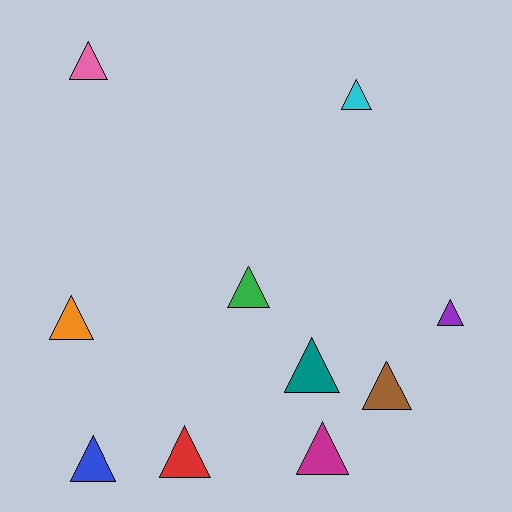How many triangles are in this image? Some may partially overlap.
There are 10 triangles.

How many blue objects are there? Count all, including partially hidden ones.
There is 1 blue object.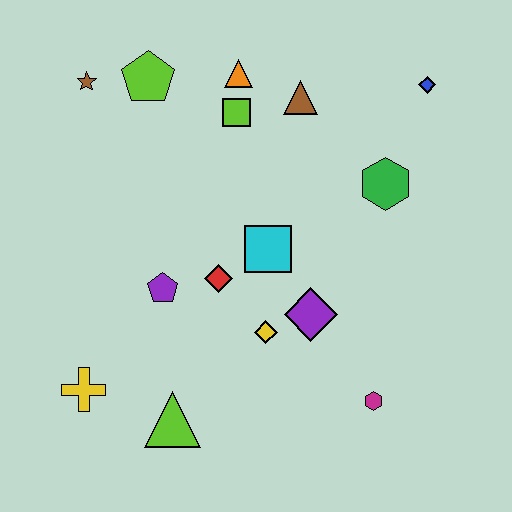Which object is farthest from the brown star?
The magenta hexagon is farthest from the brown star.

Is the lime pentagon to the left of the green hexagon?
Yes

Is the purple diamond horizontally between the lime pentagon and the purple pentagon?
No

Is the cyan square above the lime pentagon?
No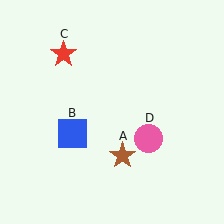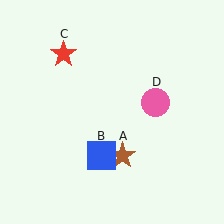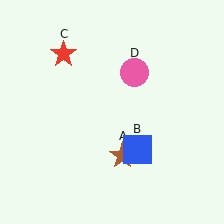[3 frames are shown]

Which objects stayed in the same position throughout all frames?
Brown star (object A) and red star (object C) remained stationary.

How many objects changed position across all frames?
2 objects changed position: blue square (object B), pink circle (object D).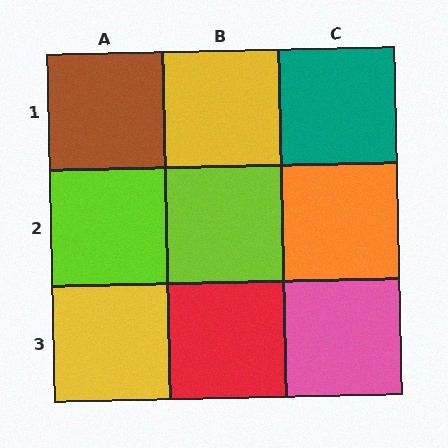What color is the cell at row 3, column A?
Yellow.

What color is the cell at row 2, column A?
Lime.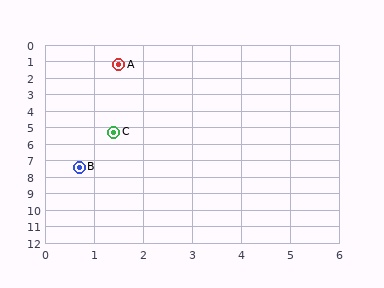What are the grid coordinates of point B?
Point B is at approximately (0.7, 7.4).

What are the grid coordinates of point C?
Point C is at approximately (1.4, 5.3).